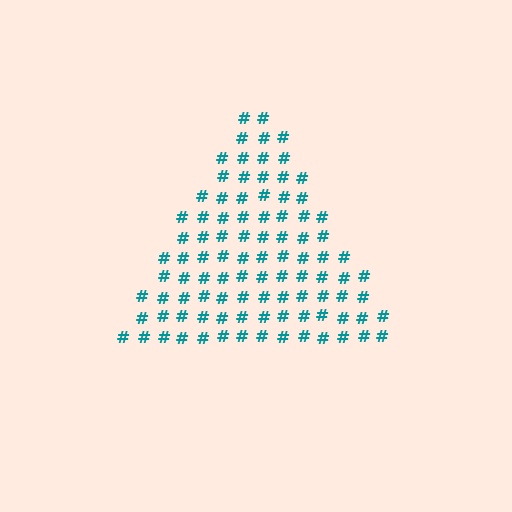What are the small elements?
The small elements are hash symbols.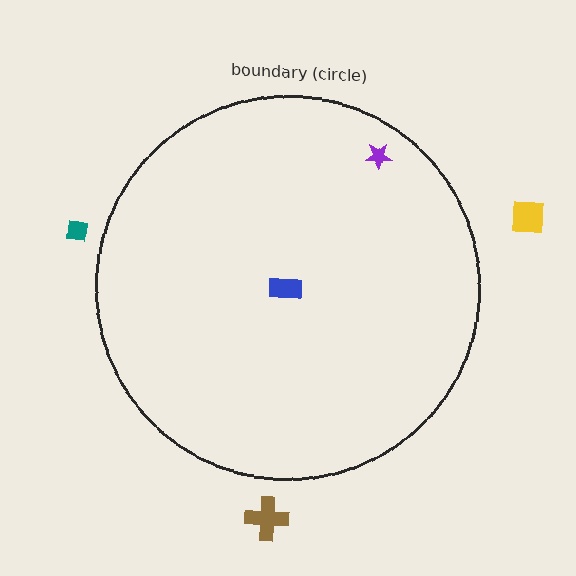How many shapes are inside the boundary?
2 inside, 3 outside.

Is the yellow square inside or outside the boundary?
Outside.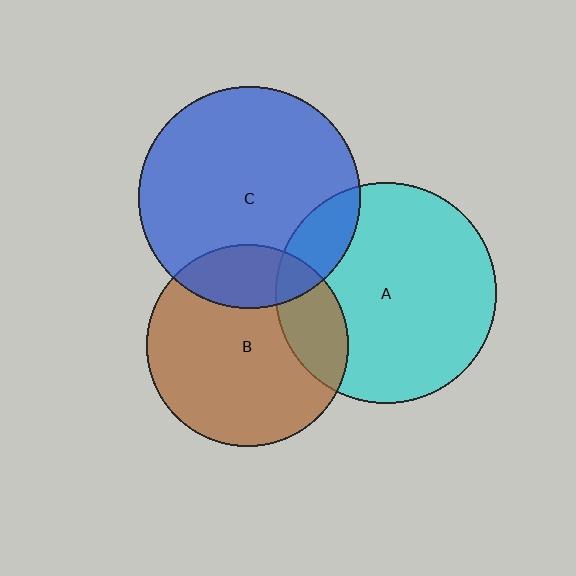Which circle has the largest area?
Circle C (blue).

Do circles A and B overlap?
Yes.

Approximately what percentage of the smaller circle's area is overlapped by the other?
Approximately 20%.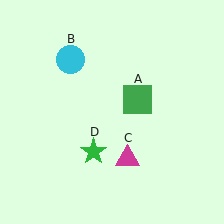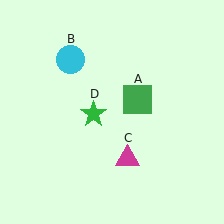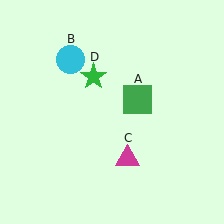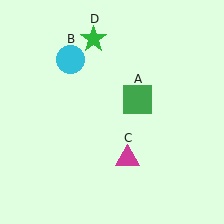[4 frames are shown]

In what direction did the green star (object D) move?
The green star (object D) moved up.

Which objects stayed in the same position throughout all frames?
Green square (object A) and cyan circle (object B) and magenta triangle (object C) remained stationary.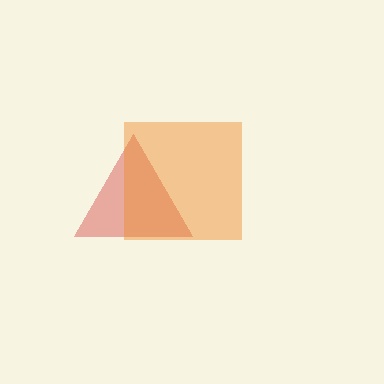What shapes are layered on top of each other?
The layered shapes are: a red triangle, an orange square.